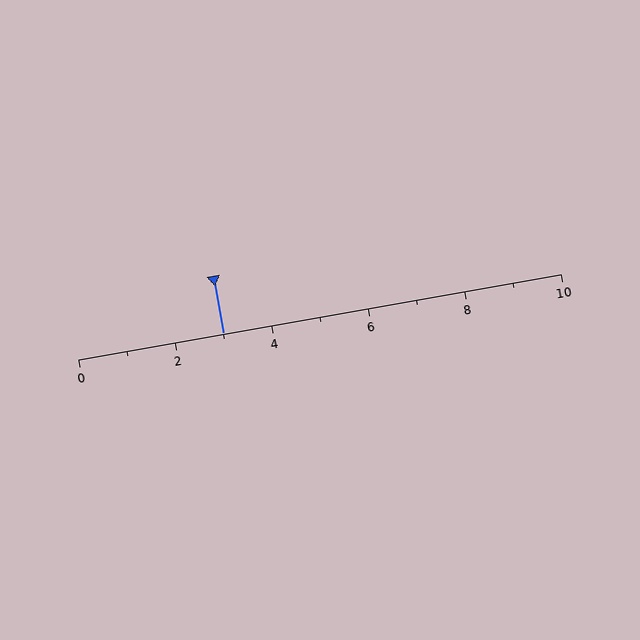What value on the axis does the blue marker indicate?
The marker indicates approximately 3.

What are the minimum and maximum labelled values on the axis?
The axis runs from 0 to 10.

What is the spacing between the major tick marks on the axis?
The major ticks are spaced 2 apart.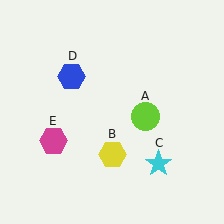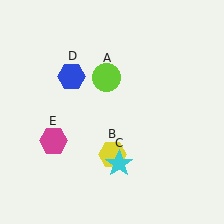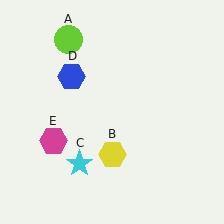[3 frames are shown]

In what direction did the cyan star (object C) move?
The cyan star (object C) moved left.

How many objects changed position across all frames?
2 objects changed position: lime circle (object A), cyan star (object C).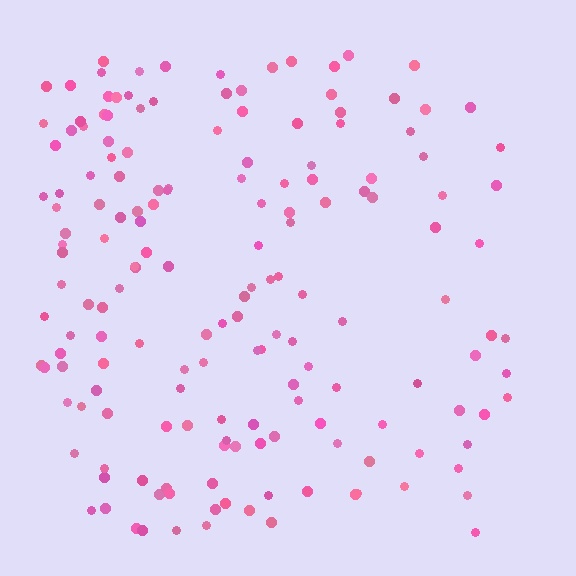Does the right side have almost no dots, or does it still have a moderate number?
Still a moderate number, just noticeably fewer than the left.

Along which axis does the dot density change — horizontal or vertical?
Horizontal.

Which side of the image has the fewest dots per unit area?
The right.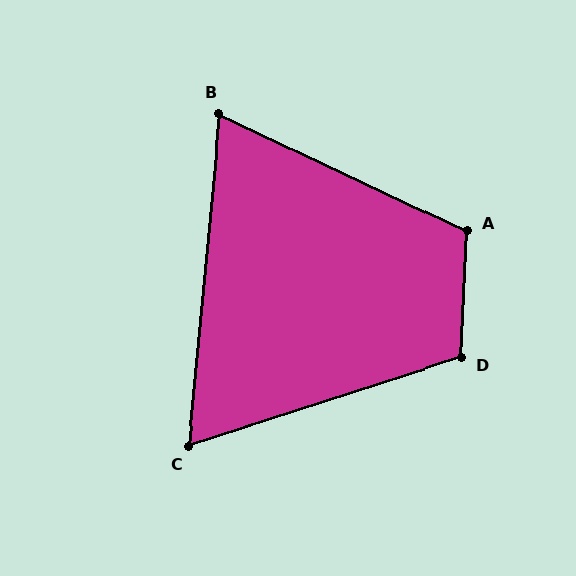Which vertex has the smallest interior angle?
C, at approximately 67 degrees.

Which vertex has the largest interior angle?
A, at approximately 113 degrees.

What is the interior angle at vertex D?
Approximately 110 degrees (obtuse).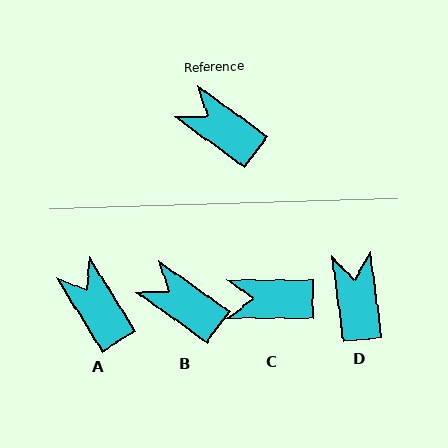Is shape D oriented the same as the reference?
No, it is off by about 47 degrees.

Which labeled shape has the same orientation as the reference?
B.